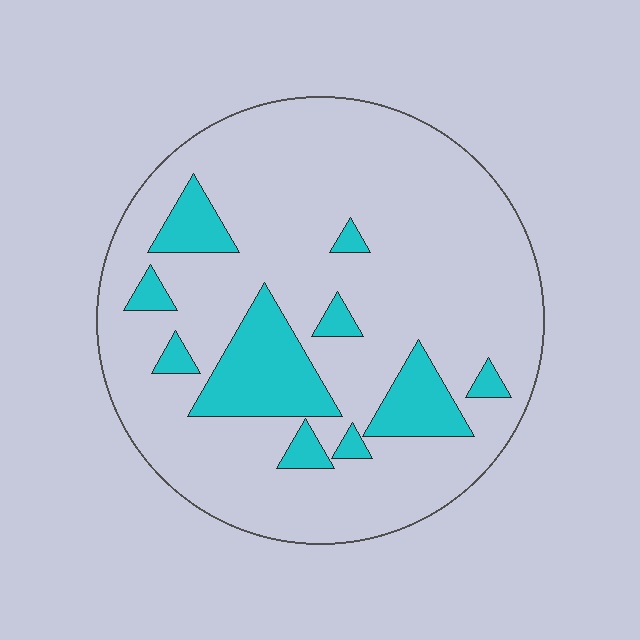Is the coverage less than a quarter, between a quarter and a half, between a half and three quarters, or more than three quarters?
Less than a quarter.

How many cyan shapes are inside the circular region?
10.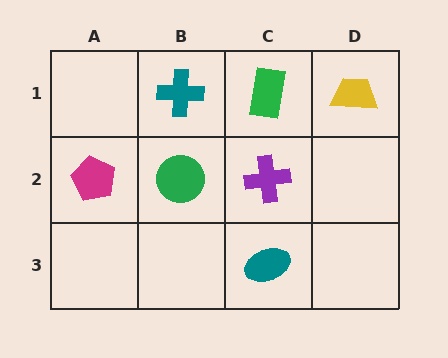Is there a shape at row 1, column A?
No, that cell is empty.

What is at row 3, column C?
A teal ellipse.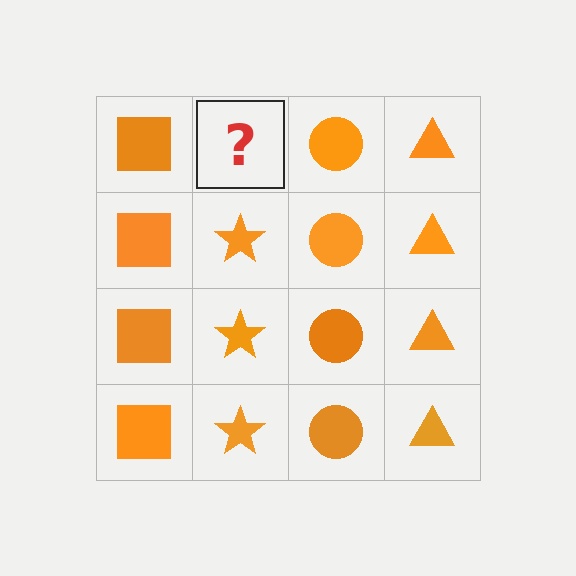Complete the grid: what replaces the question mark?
The question mark should be replaced with an orange star.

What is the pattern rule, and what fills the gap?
The rule is that each column has a consistent shape. The gap should be filled with an orange star.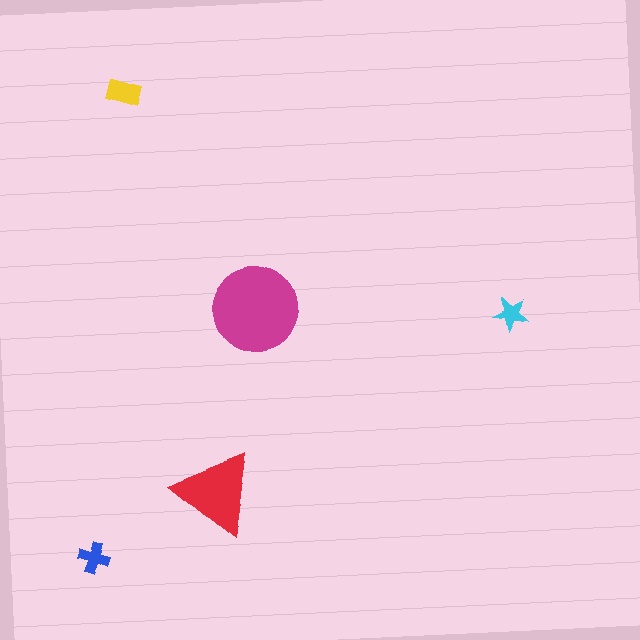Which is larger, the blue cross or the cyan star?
The blue cross.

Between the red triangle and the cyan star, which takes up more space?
The red triangle.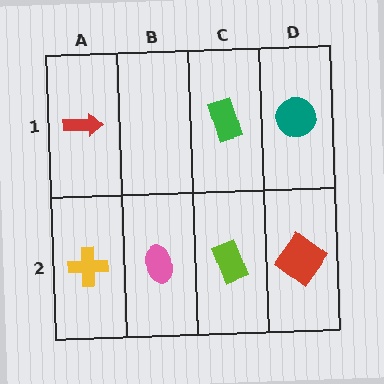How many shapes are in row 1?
3 shapes.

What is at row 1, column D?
A teal circle.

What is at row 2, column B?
A pink ellipse.